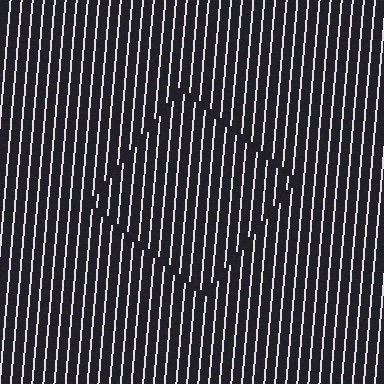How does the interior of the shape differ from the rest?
The interior of the shape contains the same grating, shifted by half a period — the contour is defined by the phase discontinuity where line-ends from the inner and outer gratings abut.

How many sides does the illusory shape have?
4 sides — the line-ends trace a square.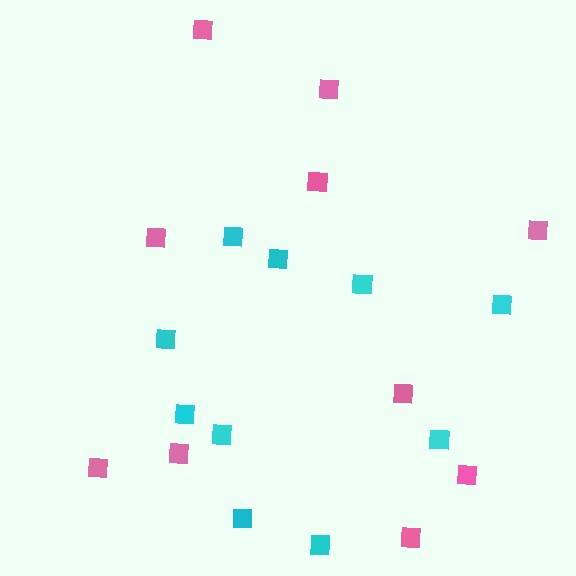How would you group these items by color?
There are 2 groups: one group of pink squares (10) and one group of cyan squares (10).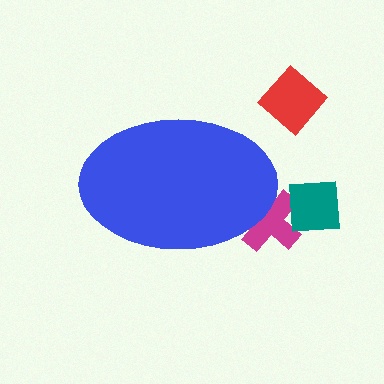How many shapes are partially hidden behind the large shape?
1 shape is partially hidden.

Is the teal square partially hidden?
No, the teal square is fully visible.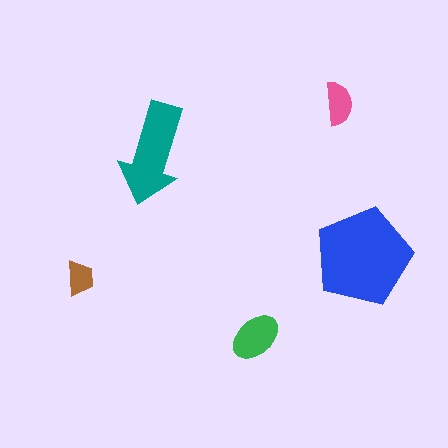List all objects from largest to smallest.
The blue pentagon, the teal arrow, the green ellipse, the pink semicircle, the brown trapezoid.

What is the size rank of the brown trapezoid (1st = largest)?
5th.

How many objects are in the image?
There are 5 objects in the image.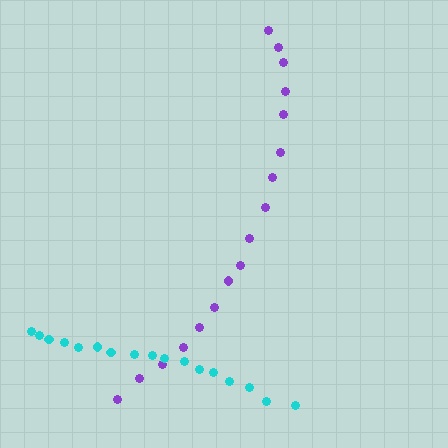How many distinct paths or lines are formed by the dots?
There are 2 distinct paths.